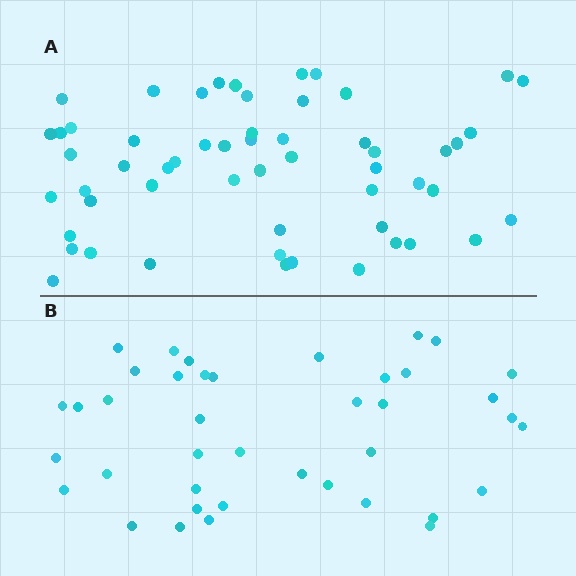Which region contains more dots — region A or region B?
Region A (the top region) has more dots.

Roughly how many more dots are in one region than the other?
Region A has approximately 15 more dots than region B.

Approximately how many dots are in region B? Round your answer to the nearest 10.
About 40 dots.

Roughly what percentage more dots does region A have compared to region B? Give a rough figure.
About 40% more.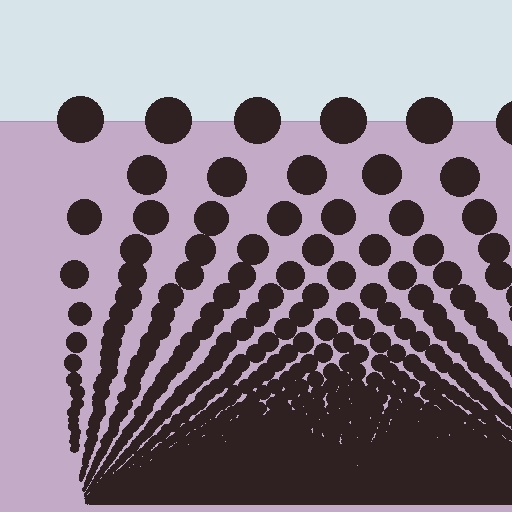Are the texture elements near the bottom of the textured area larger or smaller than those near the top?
Smaller. The gradient is inverted — elements near the bottom are smaller and denser.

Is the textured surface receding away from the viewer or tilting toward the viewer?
The surface appears to tilt toward the viewer. Texture elements get larger and sparser toward the top.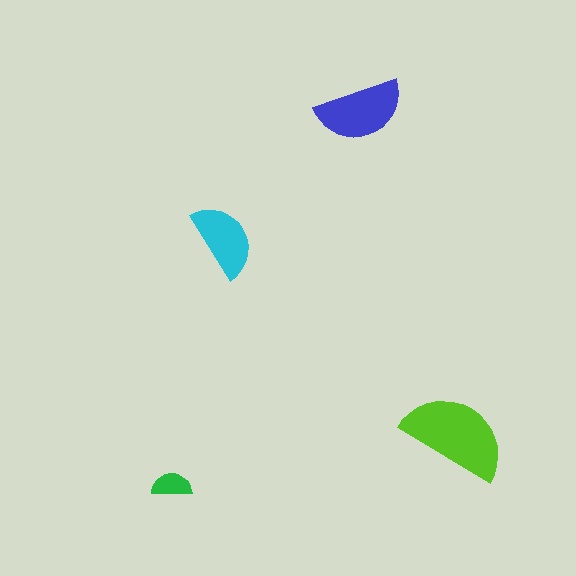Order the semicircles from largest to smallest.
the lime one, the blue one, the cyan one, the green one.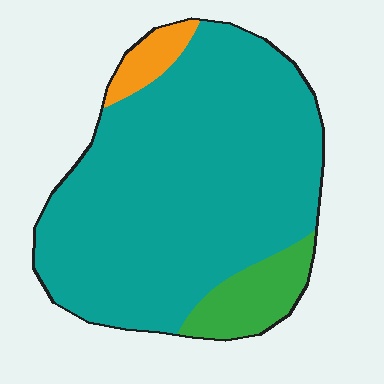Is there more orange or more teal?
Teal.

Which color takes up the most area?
Teal, at roughly 85%.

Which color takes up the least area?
Orange, at roughly 5%.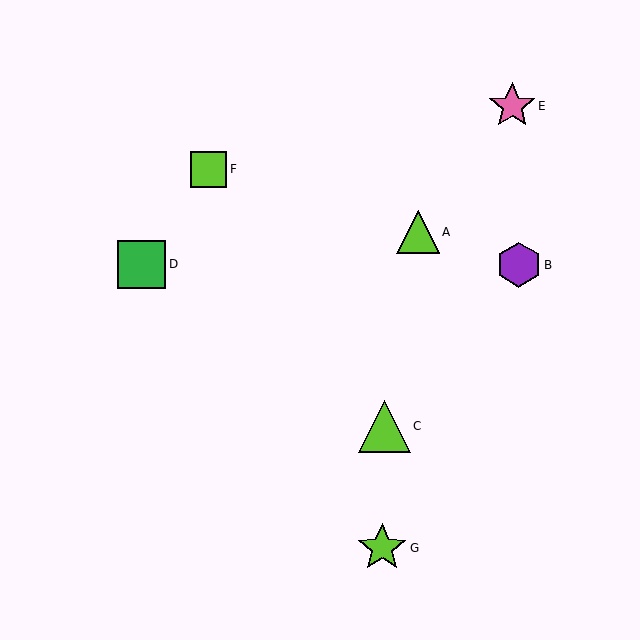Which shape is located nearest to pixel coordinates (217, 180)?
The lime square (labeled F) at (209, 169) is nearest to that location.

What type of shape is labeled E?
Shape E is a pink star.